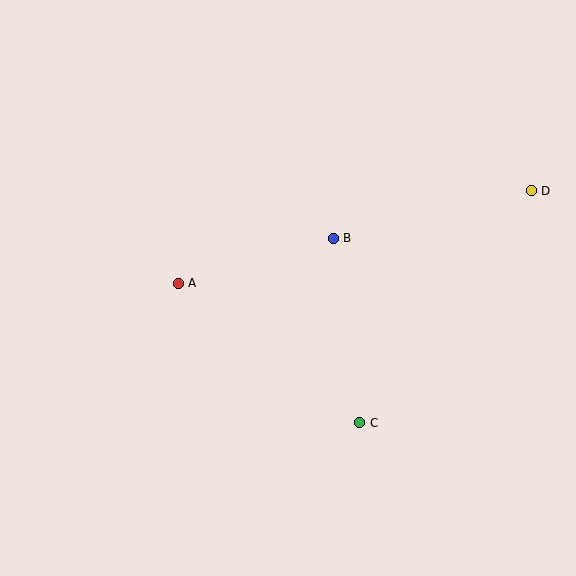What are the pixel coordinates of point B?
Point B is at (333, 238).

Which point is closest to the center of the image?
Point B at (333, 238) is closest to the center.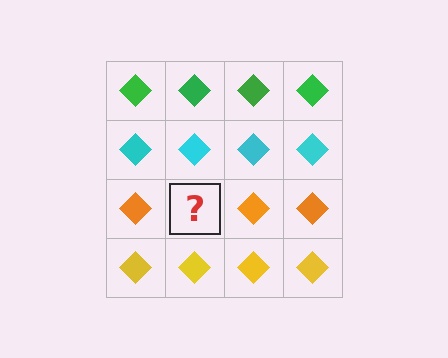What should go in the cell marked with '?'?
The missing cell should contain an orange diamond.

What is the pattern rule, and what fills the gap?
The rule is that each row has a consistent color. The gap should be filled with an orange diamond.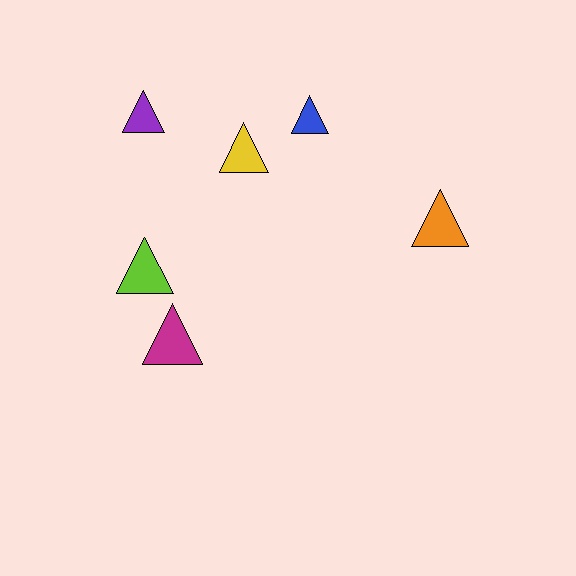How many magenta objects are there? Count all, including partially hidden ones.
There is 1 magenta object.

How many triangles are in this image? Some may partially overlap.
There are 6 triangles.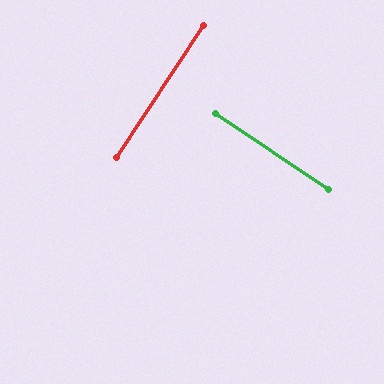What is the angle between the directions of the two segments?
Approximately 89 degrees.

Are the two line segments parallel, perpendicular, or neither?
Perpendicular — they meet at approximately 89°.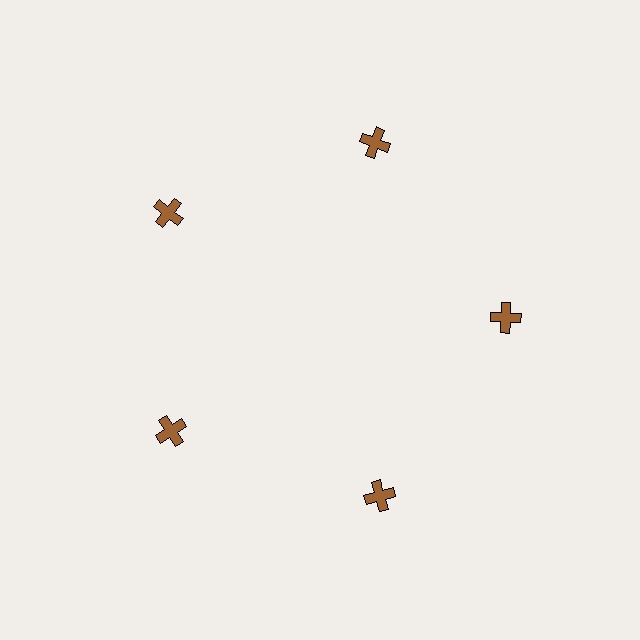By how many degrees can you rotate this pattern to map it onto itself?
The pattern maps onto itself every 72 degrees of rotation.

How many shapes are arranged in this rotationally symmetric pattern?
There are 5 shapes, arranged in 5 groups of 1.